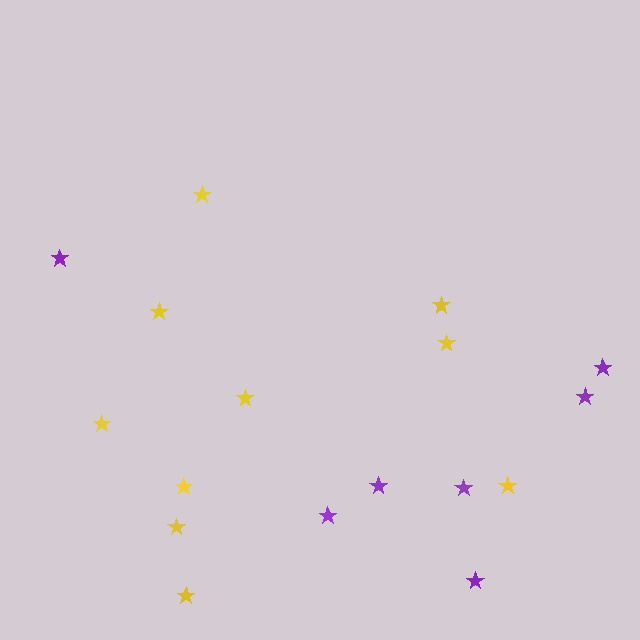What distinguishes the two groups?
There are 2 groups: one group of yellow stars (10) and one group of purple stars (7).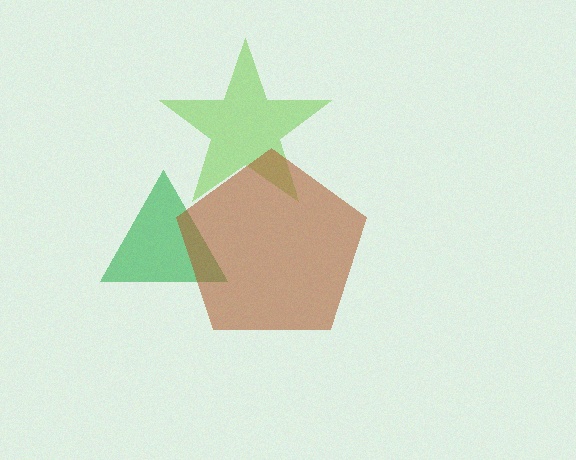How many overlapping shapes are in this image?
There are 3 overlapping shapes in the image.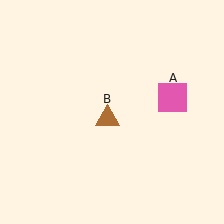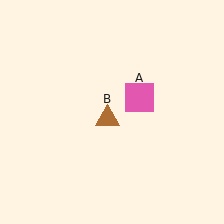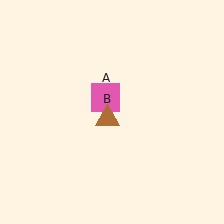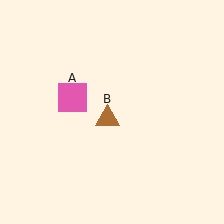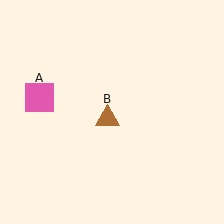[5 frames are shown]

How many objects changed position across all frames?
1 object changed position: pink square (object A).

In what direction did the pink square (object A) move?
The pink square (object A) moved left.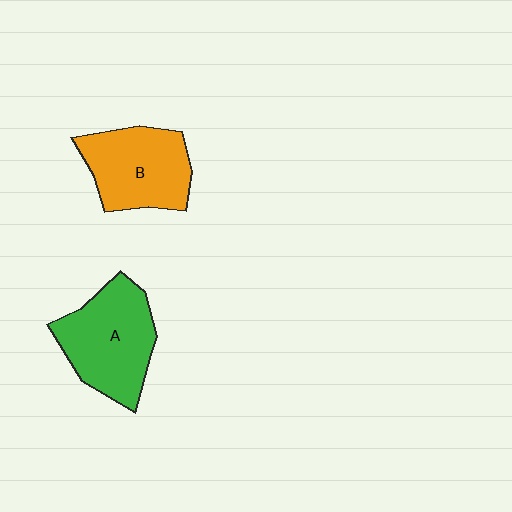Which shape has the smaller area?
Shape B (orange).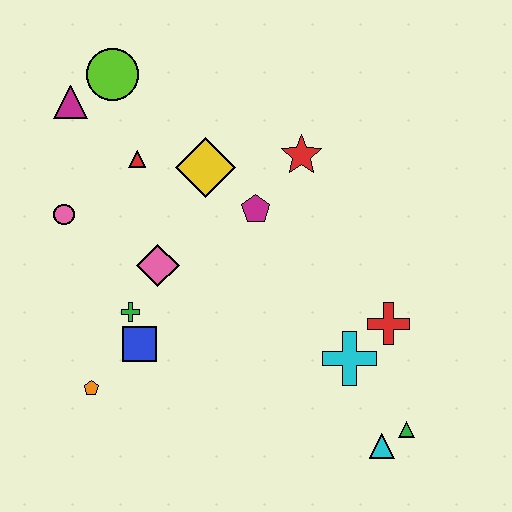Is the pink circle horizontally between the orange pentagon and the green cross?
No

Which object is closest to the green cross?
The blue square is closest to the green cross.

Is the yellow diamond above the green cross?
Yes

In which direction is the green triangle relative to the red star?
The green triangle is below the red star.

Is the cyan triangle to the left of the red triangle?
No